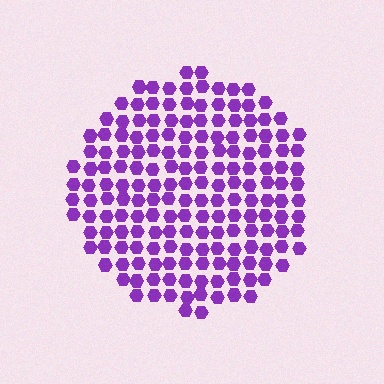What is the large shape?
The large shape is a circle.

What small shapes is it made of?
It is made of small hexagons.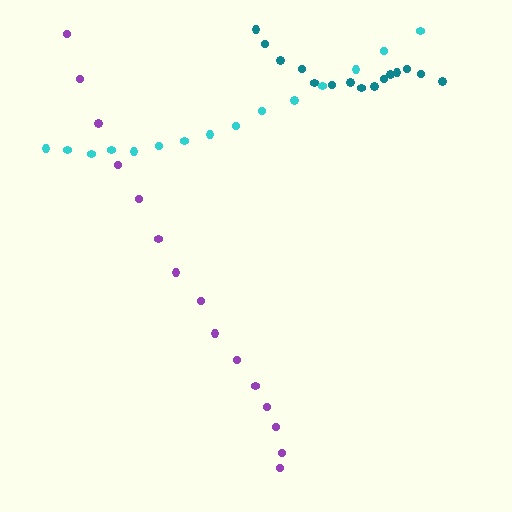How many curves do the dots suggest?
There are 3 distinct paths.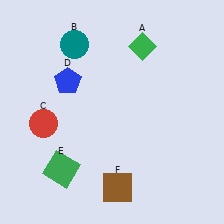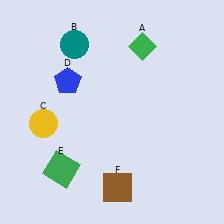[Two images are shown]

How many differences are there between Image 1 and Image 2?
There is 1 difference between the two images.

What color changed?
The circle (C) changed from red in Image 1 to yellow in Image 2.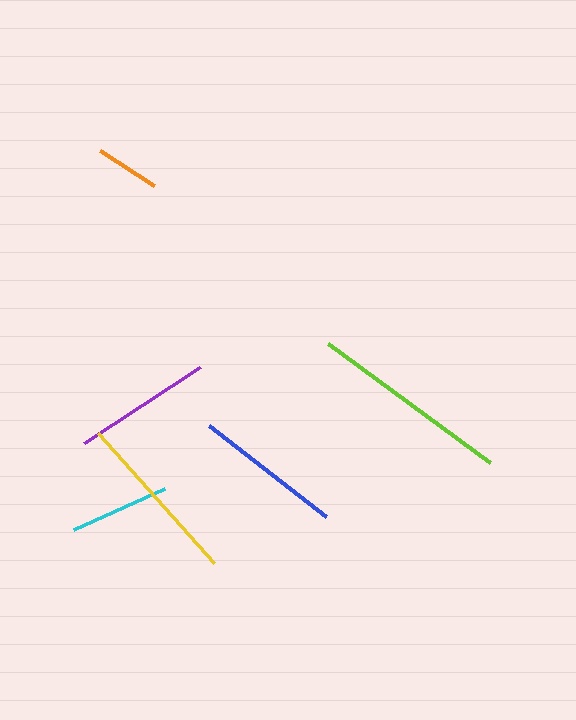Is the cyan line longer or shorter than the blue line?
The blue line is longer than the cyan line.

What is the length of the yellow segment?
The yellow segment is approximately 175 pixels long.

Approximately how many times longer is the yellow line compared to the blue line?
The yellow line is approximately 1.2 times the length of the blue line.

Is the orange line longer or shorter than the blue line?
The blue line is longer than the orange line.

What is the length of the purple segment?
The purple segment is approximately 139 pixels long.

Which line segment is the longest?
The lime line is the longest at approximately 201 pixels.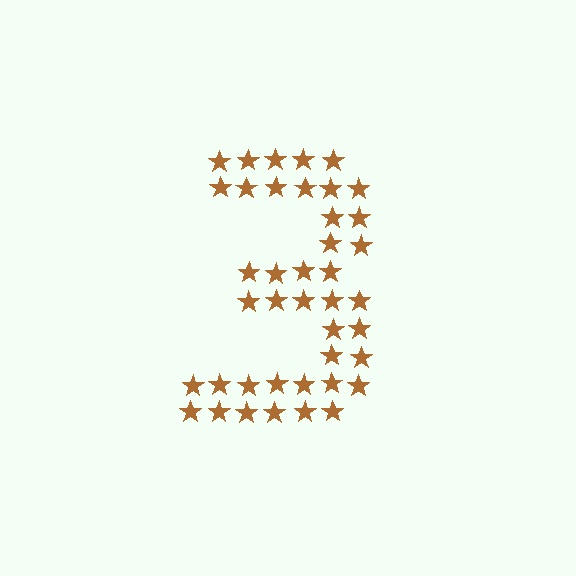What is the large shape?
The large shape is the digit 3.